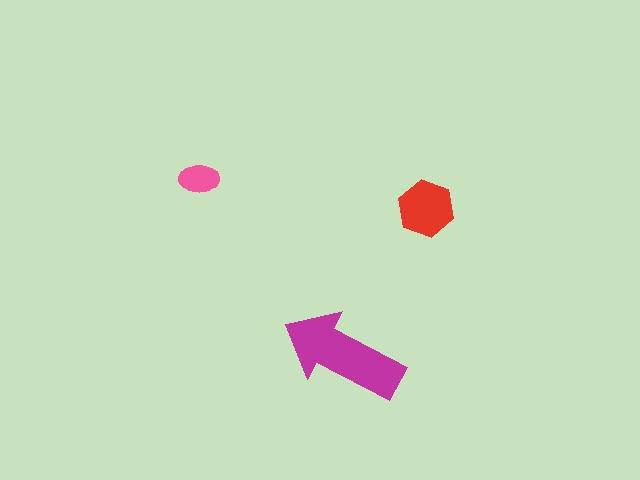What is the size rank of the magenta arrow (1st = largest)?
1st.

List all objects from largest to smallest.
The magenta arrow, the red hexagon, the pink ellipse.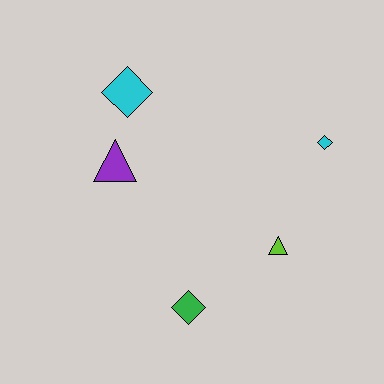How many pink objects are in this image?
There are no pink objects.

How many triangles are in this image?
There are 2 triangles.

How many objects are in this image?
There are 5 objects.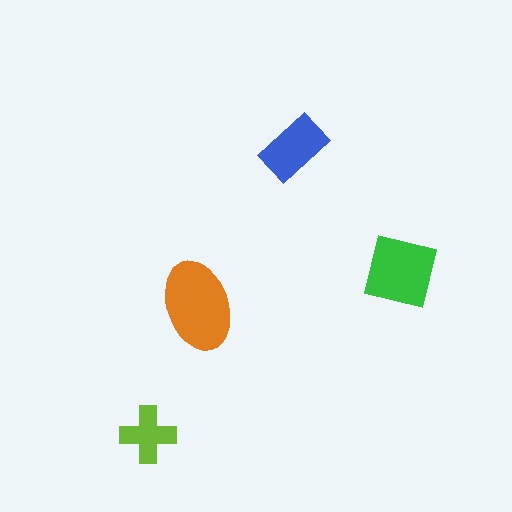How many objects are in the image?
There are 4 objects in the image.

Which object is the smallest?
The lime cross.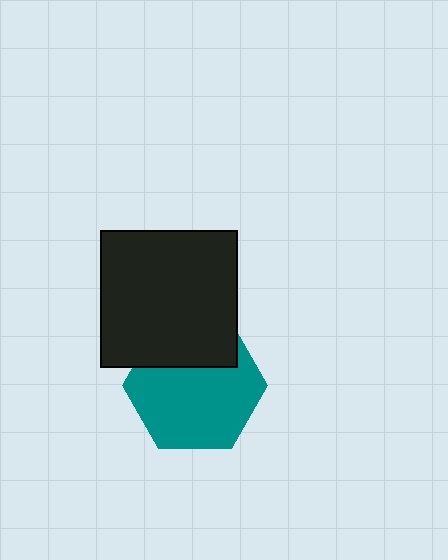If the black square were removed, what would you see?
You would see the complete teal hexagon.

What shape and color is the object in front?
The object in front is a black square.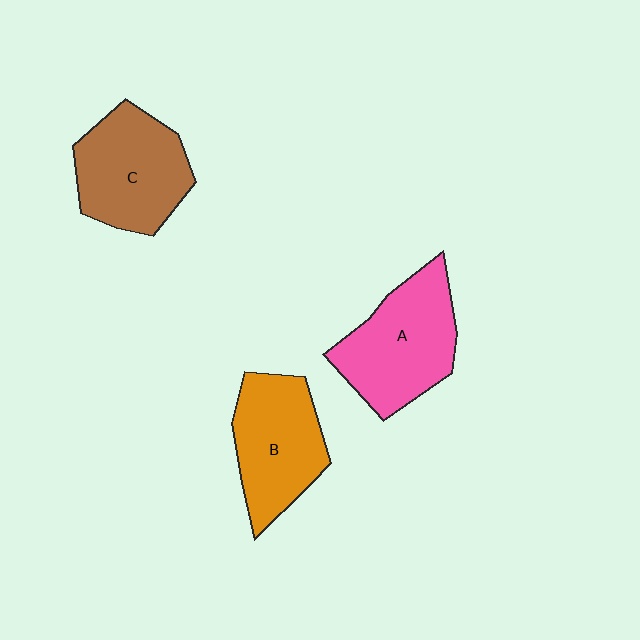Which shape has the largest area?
Shape A (pink).